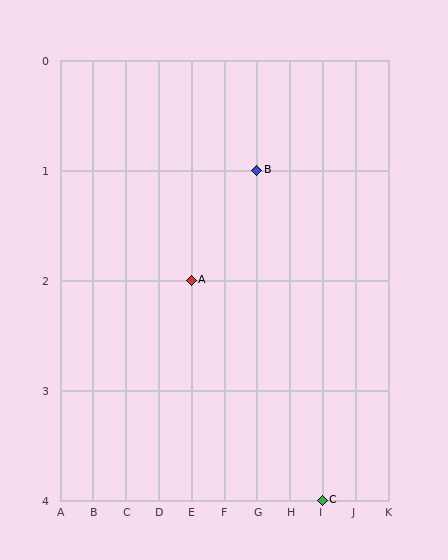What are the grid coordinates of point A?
Point A is at grid coordinates (E, 2).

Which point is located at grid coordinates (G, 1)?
Point B is at (G, 1).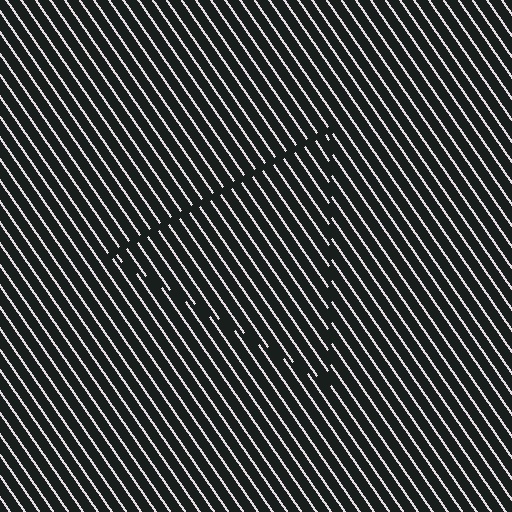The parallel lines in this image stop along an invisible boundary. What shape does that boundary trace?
An illusory triangle. The interior of the shape contains the same grating, shifted by half a period — the contour is defined by the phase discontinuity where line-ends from the inner and outer gratings abut.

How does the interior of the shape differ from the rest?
The interior of the shape contains the same grating, shifted by half a period — the contour is defined by the phase discontinuity where line-ends from the inner and outer gratings abut.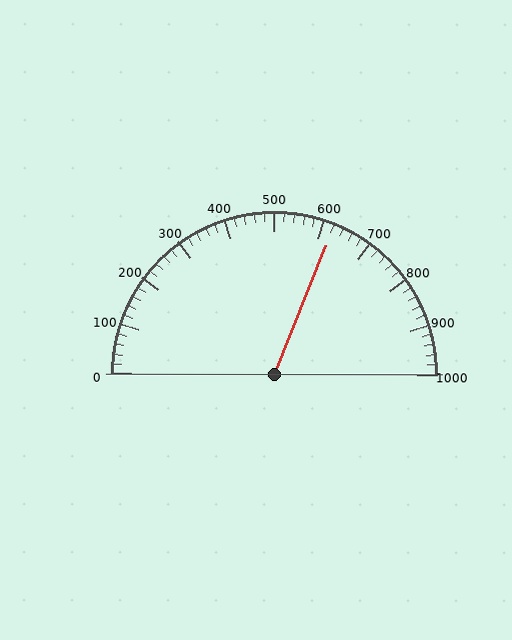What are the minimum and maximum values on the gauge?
The gauge ranges from 0 to 1000.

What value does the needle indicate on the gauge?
The needle indicates approximately 620.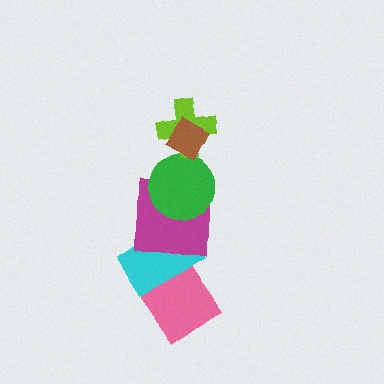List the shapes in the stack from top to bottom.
From top to bottom: the brown diamond, the lime cross, the green circle, the magenta square, the cyan rectangle, the pink diamond.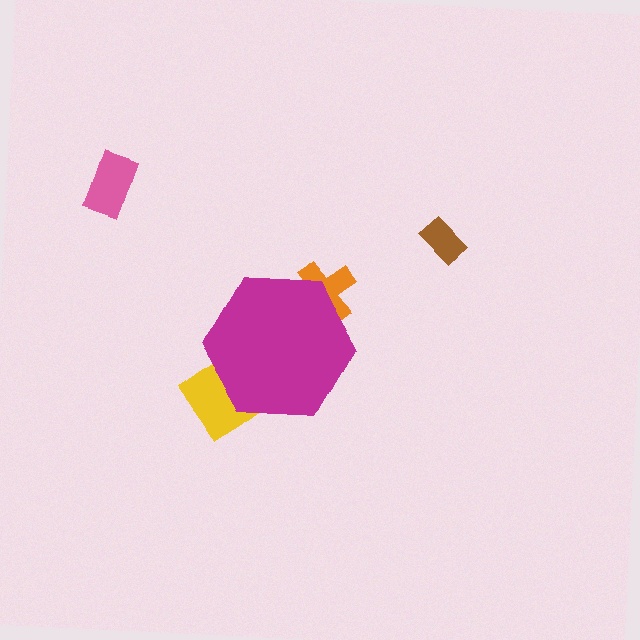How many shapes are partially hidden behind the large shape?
2 shapes are partially hidden.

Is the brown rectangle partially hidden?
No, the brown rectangle is fully visible.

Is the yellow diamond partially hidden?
Yes, the yellow diamond is partially hidden behind the magenta hexagon.